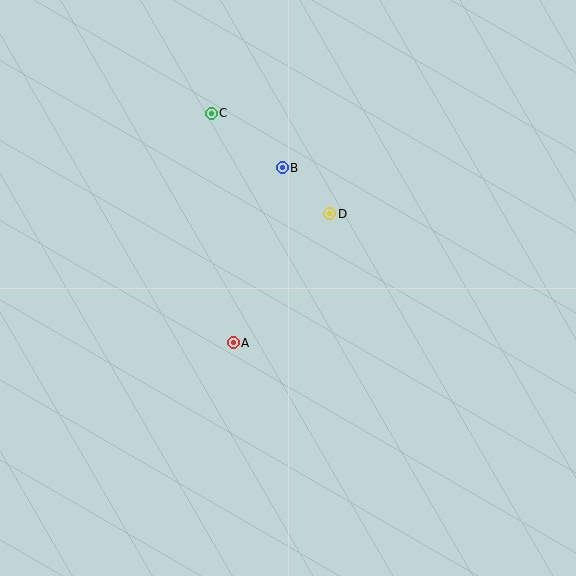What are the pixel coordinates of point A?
Point A is at (233, 343).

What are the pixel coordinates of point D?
Point D is at (330, 214).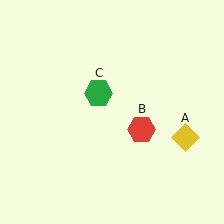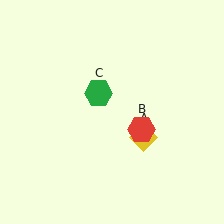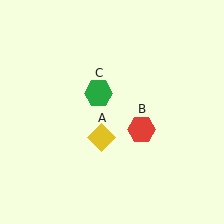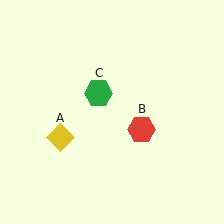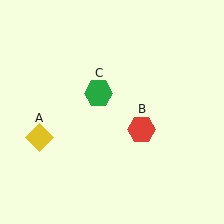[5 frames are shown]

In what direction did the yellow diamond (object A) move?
The yellow diamond (object A) moved left.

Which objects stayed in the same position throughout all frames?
Red hexagon (object B) and green hexagon (object C) remained stationary.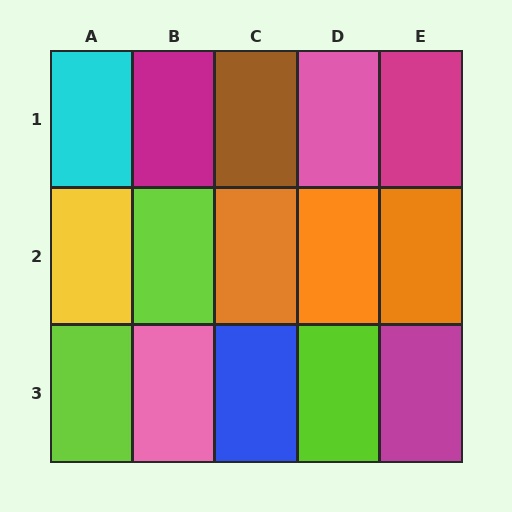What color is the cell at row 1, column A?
Cyan.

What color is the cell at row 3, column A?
Lime.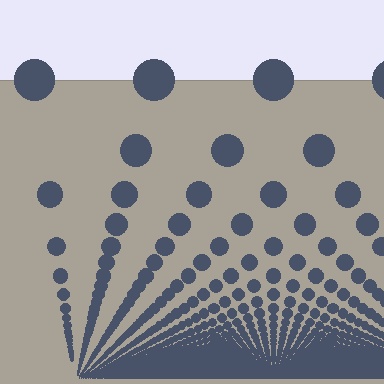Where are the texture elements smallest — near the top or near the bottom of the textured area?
Near the bottom.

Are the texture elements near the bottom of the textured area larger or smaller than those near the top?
Smaller. The gradient is inverted — elements near the bottom are smaller and denser.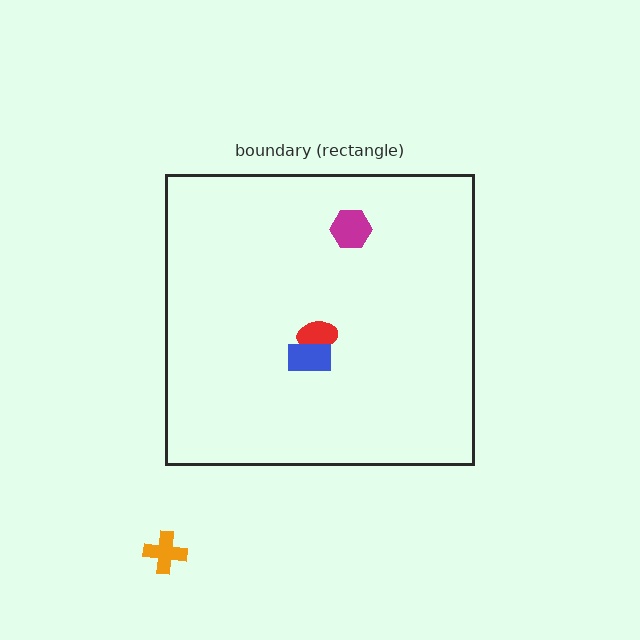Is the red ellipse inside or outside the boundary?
Inside.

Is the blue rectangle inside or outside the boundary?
Inside.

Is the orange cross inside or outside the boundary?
Outside.